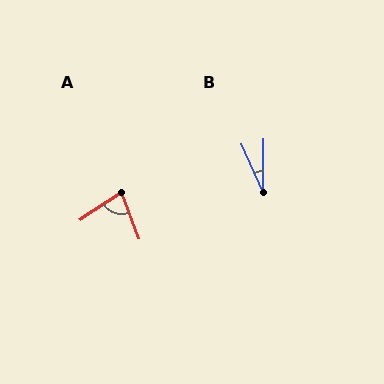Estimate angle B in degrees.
Approximately 25 degrees.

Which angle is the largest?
A, at approximately 78 degrees.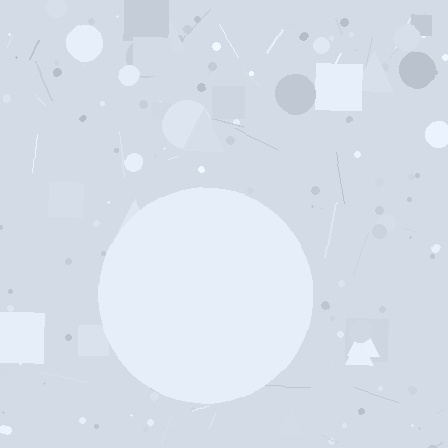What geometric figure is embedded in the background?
A circle is embedded in the background.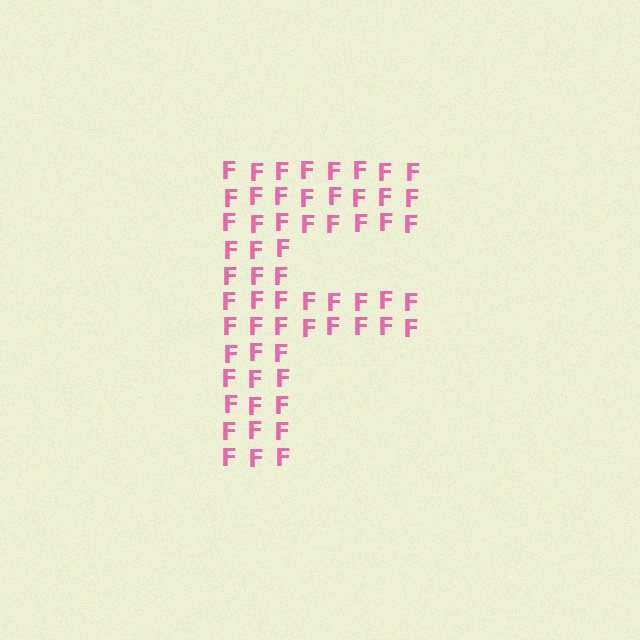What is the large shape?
The large shape is the letter F.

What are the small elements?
The small elements are letter F's.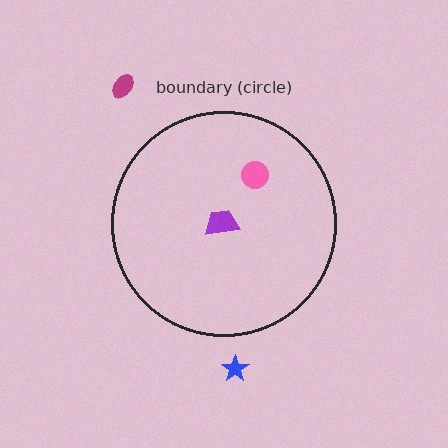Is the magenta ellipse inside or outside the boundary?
Outside.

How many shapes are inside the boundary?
2 inside, 2 outside.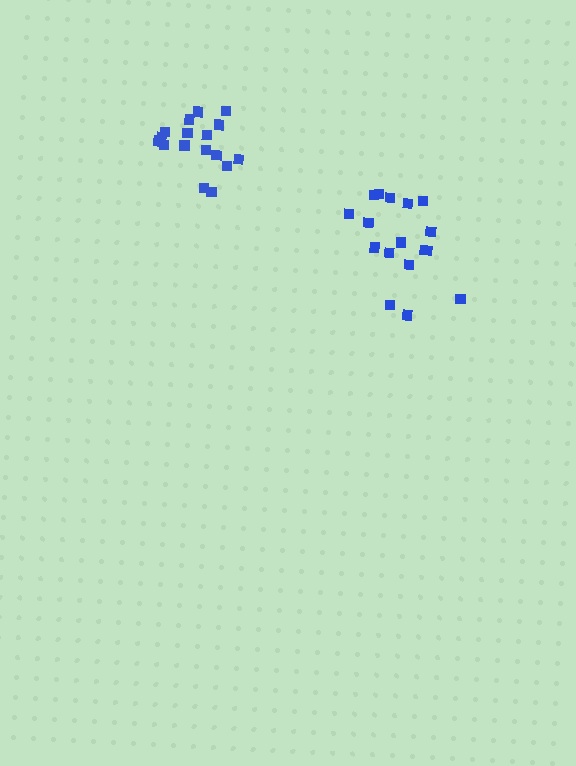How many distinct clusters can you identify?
There are 2 distinct clusters.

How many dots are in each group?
Group 1: 17 dots, Group 2: 18 dots (35 total).